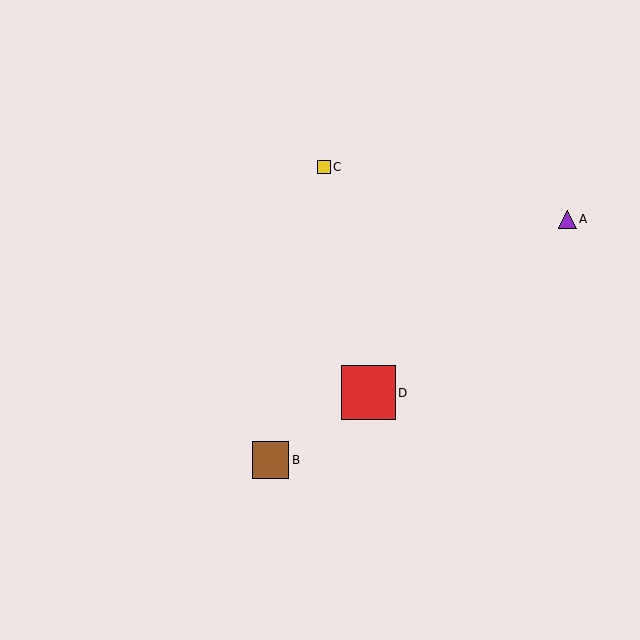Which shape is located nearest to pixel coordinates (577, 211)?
The purple triangle (labeled A) at (568, 219) is nearest to that location.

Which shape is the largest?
The red square (labeled D) is the largest.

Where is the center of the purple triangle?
The center of the purple triangle is at (568, 219).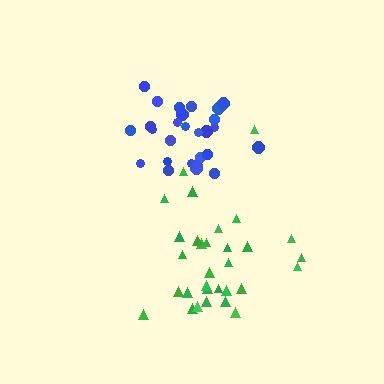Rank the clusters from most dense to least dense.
blue, green.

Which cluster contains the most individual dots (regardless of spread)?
Green (32).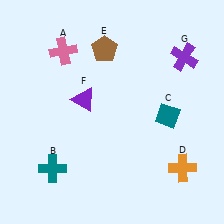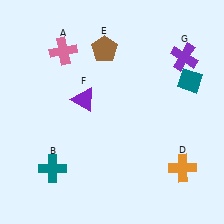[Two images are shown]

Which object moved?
The teal diamond (C) moved up.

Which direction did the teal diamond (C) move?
The teal diamond (C) moved up.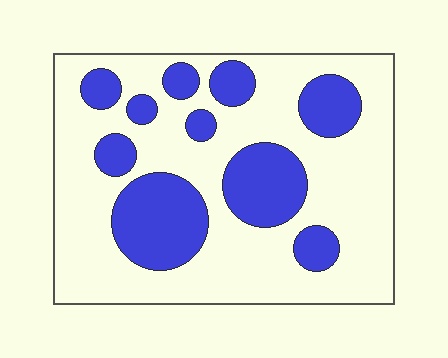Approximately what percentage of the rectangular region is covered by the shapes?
Approximately 30%.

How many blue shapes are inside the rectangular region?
10.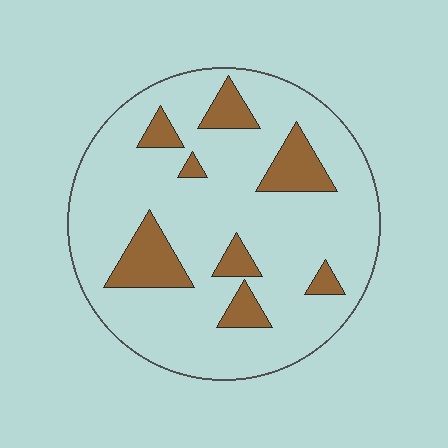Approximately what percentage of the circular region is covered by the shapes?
Approximately 15%.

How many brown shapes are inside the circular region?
8.